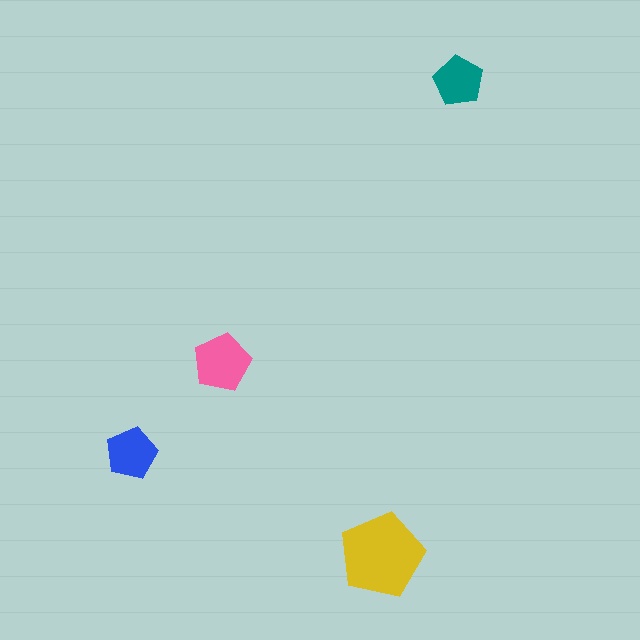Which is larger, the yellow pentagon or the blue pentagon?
The yellow one.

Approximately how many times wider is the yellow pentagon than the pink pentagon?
About 1.5 times wider.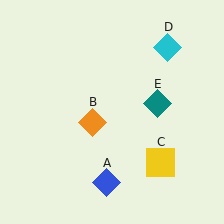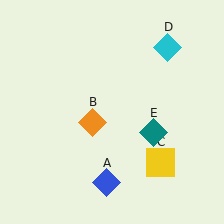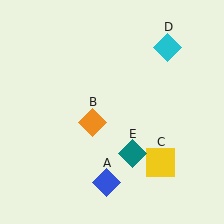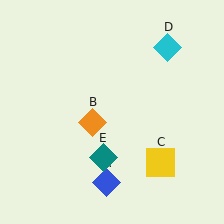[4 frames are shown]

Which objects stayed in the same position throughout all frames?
Blue diamond (object A) and orange diamond (object B) and yellow square (object C) and cyan diamond (object D) remained stationary.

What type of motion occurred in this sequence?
The teal diamond (object E) rotated clockwise around the center of the scene.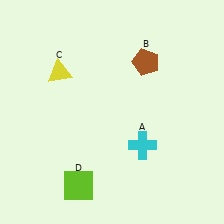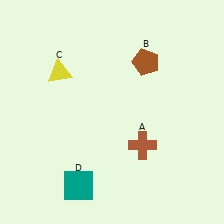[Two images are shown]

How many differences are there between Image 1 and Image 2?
There are 2 differences between the two images.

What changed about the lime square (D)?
In Image 1, D is lime. In Image 2, it changed to teal.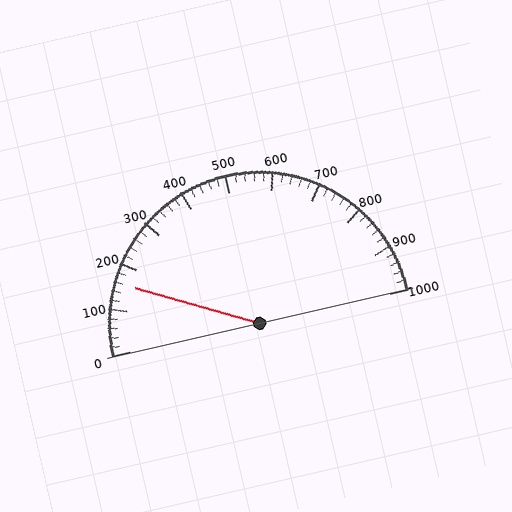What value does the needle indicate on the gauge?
The needle indicates approximately 160.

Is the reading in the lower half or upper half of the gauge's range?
The reading is in the lower half of the range (0 to 1000).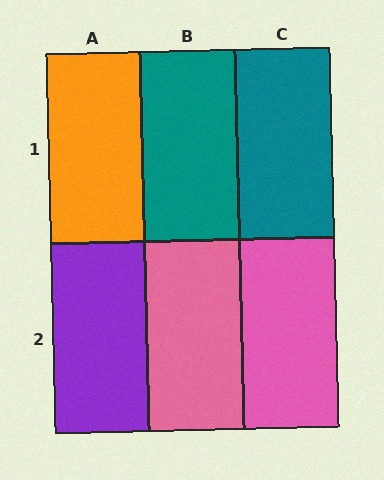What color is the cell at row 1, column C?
Teal.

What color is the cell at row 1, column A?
Orange.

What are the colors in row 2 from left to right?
Purple, pink, pink.